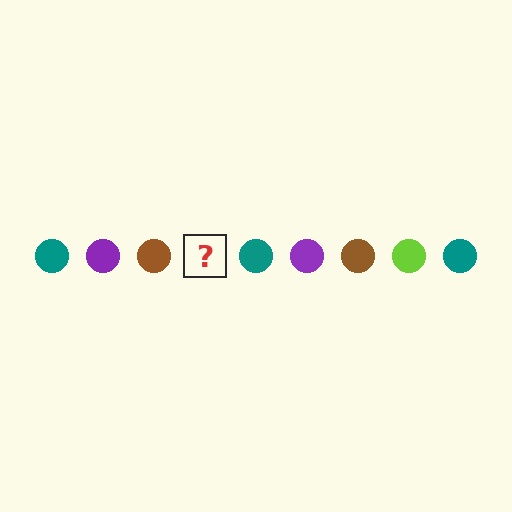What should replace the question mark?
The question mark should be replaced with a lime circle.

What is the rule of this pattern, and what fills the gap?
The rule is that the pattern cycles through teal, purple, brown, lime circles. The gap should be filled with a lime circle.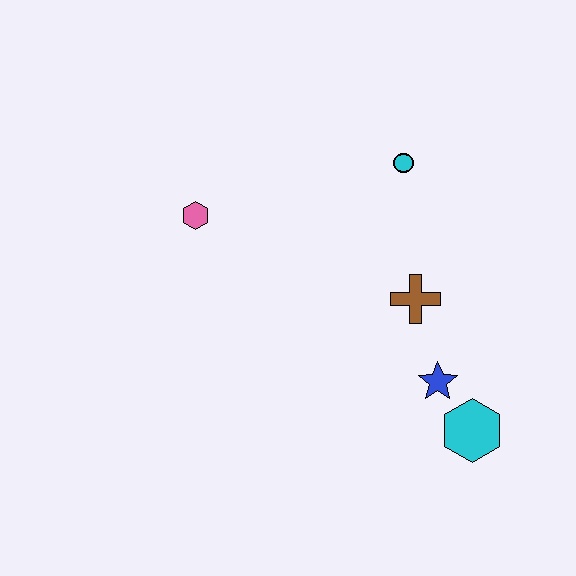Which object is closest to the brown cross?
The blue star is closest to the brown cross.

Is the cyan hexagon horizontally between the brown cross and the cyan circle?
No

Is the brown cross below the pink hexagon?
Yes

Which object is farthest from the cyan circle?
The cyan hexagon is farthest from the cyan circle.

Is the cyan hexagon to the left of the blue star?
No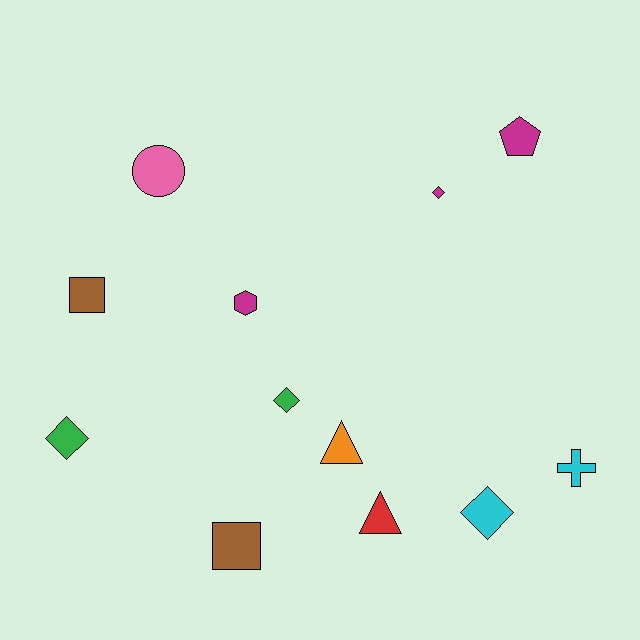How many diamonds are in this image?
There are 4 diamonds.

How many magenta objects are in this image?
There are 3 magenta objects.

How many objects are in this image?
There are 12 objects.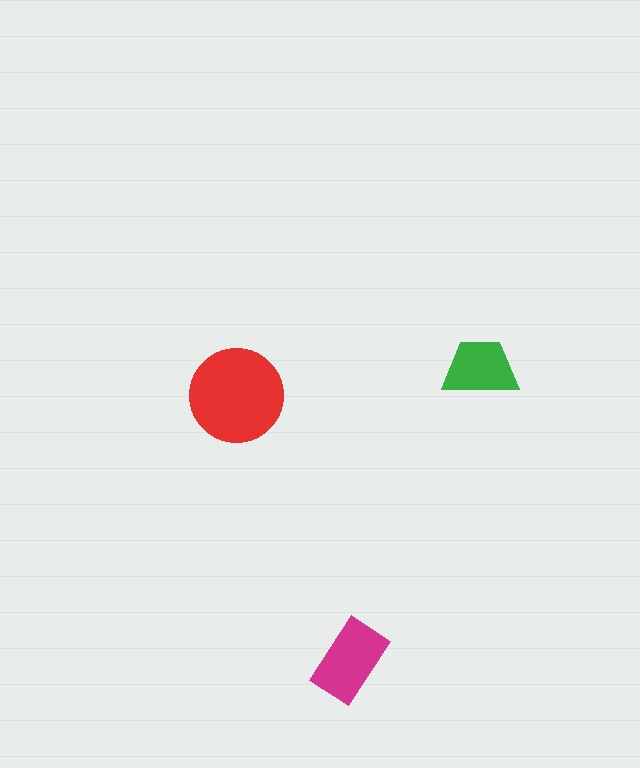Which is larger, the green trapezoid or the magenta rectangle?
The magenta rectangle.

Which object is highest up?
The green trapezoid is topmost.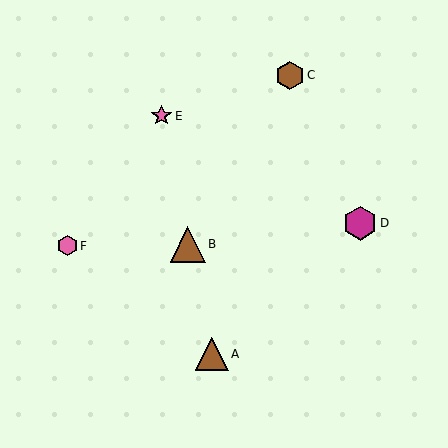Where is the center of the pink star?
The center of the pink star is at (161, 116).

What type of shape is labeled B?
Shape B is a brown triangle.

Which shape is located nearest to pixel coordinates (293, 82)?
The brown hexagon (labeled C) at (290, 75) is nearest to that location.